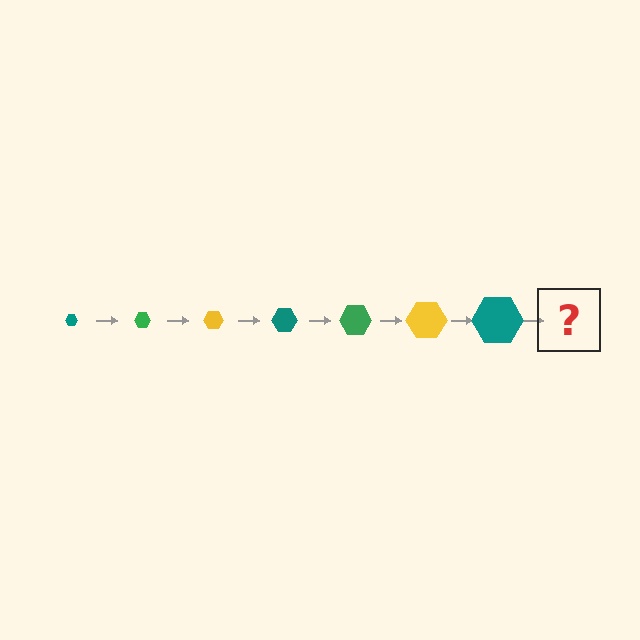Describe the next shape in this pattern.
It should be a green hexagon, larger than the previous one.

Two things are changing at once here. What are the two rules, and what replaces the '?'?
The two rules are that the hexagon grows larger each step and the color cycles through teal, green, and yellow. The '?' should be a green hexagon, larger than the previous one.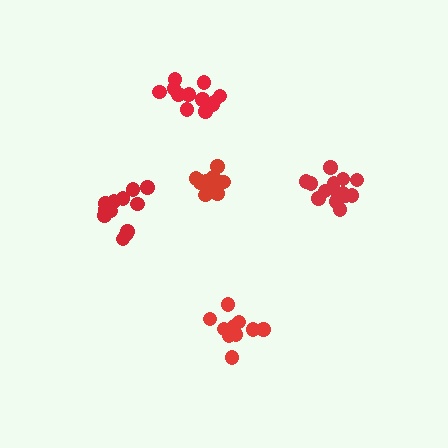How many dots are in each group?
Group 1: 11 dots, Group 2: 15 dots, Group 3: 10 dots, Group 4: 14 dots, Group 5: 13 dots (63 total).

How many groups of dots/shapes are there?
There are 5 groups.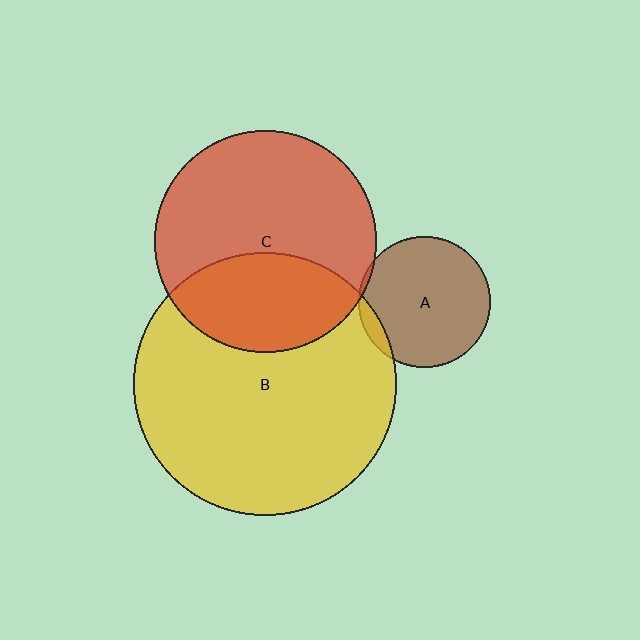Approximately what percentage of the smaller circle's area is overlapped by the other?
Approximately 35%.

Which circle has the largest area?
Circle B (yellow).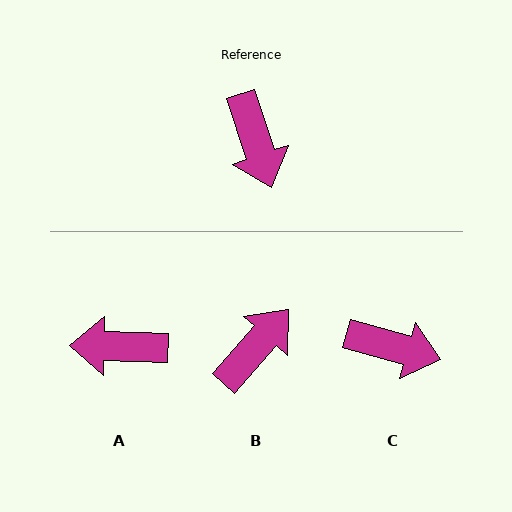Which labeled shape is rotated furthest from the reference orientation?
B, about 120 degrees away.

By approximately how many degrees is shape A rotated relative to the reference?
Approximately 111 degrees clockwise.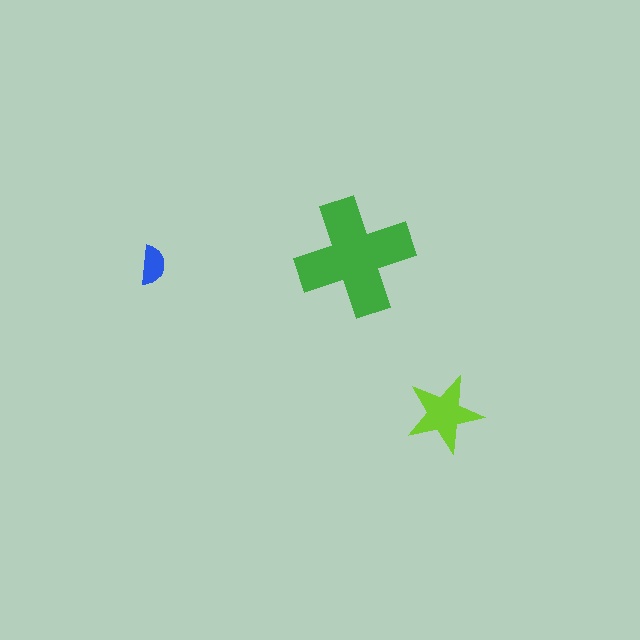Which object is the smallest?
The blue semicircle.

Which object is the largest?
The green cross.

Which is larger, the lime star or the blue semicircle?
The lime star.